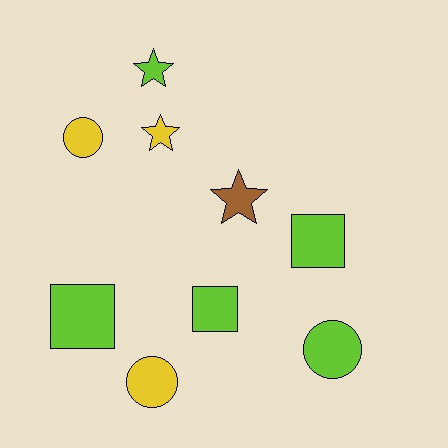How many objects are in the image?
There are 9 objects.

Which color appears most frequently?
Lime, with 5 objects.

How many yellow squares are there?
There are no yellow squares.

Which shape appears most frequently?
Square, with 3 objects.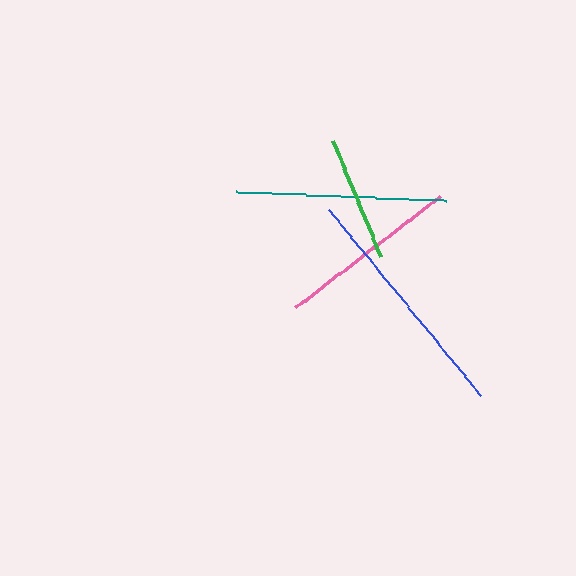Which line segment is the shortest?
The green line is the shortest at approximately 124 pixels.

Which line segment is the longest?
The blue line is the longest at approximately 240 pixels.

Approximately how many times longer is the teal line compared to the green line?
The teal line is approximately 1.7 times the length of the green line.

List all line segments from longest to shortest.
From longest to shortest: blue, teal, pink, green.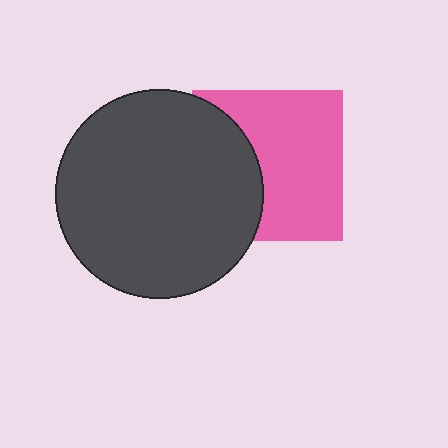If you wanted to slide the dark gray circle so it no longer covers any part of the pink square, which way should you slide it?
Slide it left — that is the most direct way to separate the two shapes.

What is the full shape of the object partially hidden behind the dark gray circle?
The partially hidden object is a pink square.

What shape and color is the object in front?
The object in front is a dark gray circle.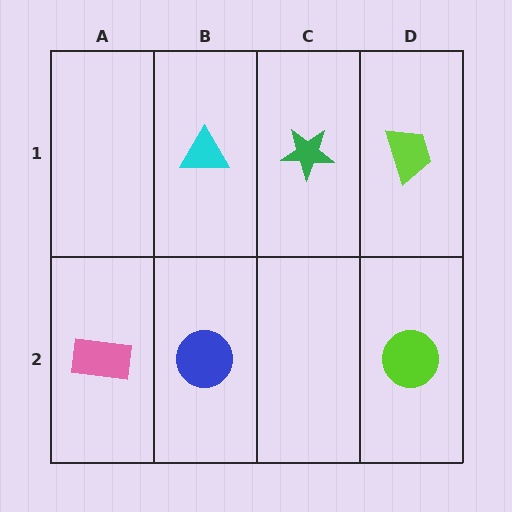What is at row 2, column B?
A blue circle.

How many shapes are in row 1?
3 shapes.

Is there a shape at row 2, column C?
No, that cell is empty.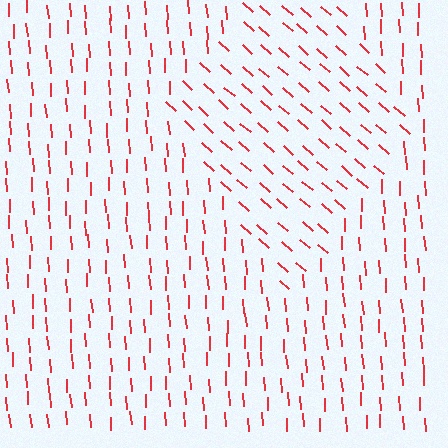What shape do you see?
I see a diamond.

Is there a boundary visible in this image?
Yes, there is a texture boundary formed by a change in line orientation.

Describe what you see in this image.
The image is filled with small red line segments. A diamond region in the image has lines oriented differently from the surrounding lines, creating a visible texture boundary.